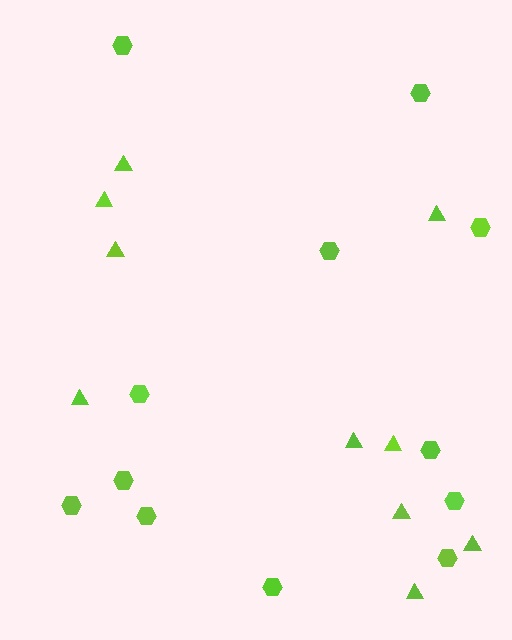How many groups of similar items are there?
There are 2 groups: one group of triangles (10) and one group of hexagons (12).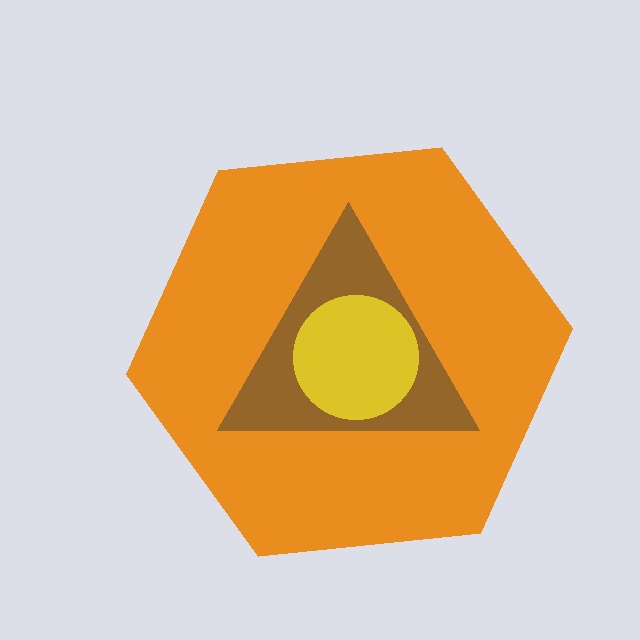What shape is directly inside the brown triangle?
The yellow circle.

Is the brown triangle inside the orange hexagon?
Yes.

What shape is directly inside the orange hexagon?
The brown triangle.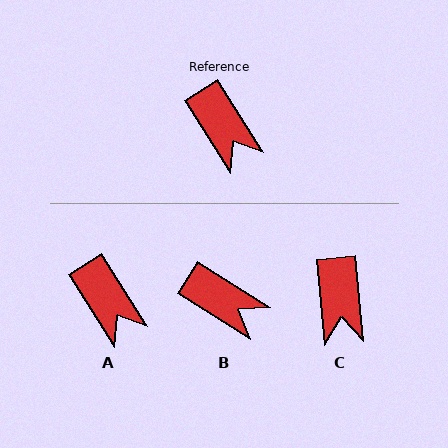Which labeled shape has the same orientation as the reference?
A.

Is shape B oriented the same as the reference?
No, it is off by about 25 degrees.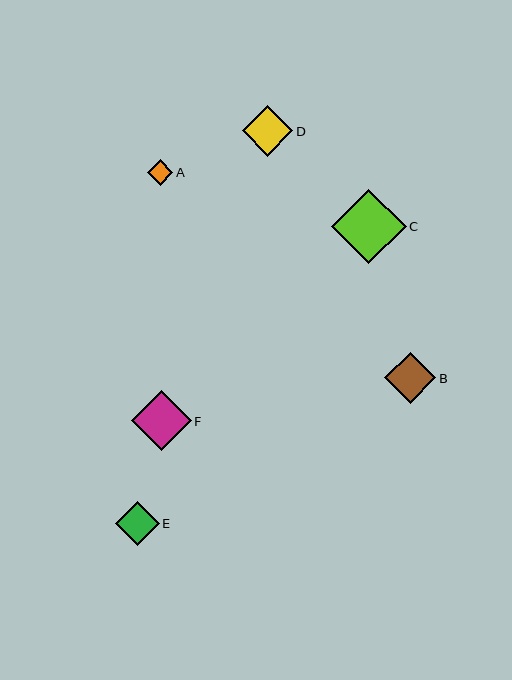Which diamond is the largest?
Diamond C is the largest with a size of approximately 75 pixels.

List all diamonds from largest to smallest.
From largest to smallest: C, F, B, D, E, A.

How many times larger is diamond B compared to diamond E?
Diamond B is approximately 1.2 times the size of diamond E.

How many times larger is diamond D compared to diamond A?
Diamond D is approximately 2.0 times the size of diamond A.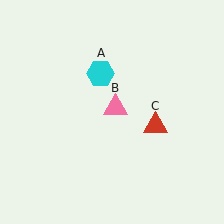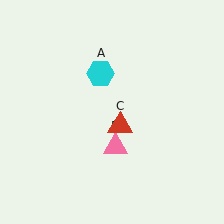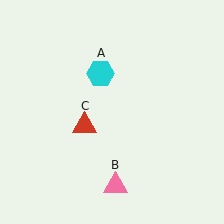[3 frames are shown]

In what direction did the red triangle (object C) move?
The red triangle (object C) moved left.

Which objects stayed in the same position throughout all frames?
Cyan hexagon (object A) remained stationary.